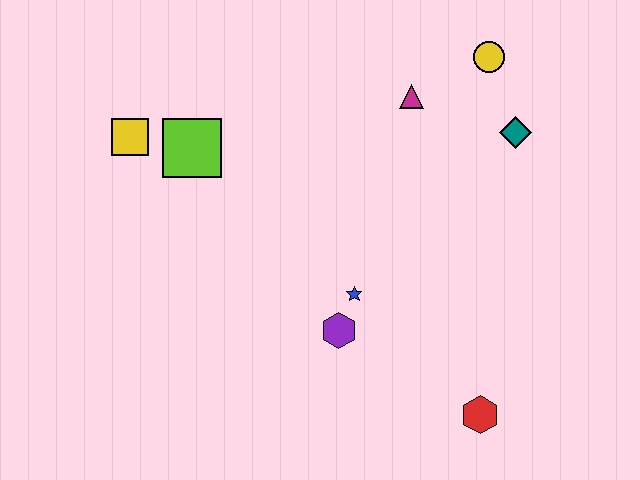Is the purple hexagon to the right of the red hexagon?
No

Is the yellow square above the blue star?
Yes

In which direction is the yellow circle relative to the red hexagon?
The yellow circle is above the red hexagon.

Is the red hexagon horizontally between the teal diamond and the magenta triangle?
Yes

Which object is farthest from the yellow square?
The red hexagon is farthest from the yellow square.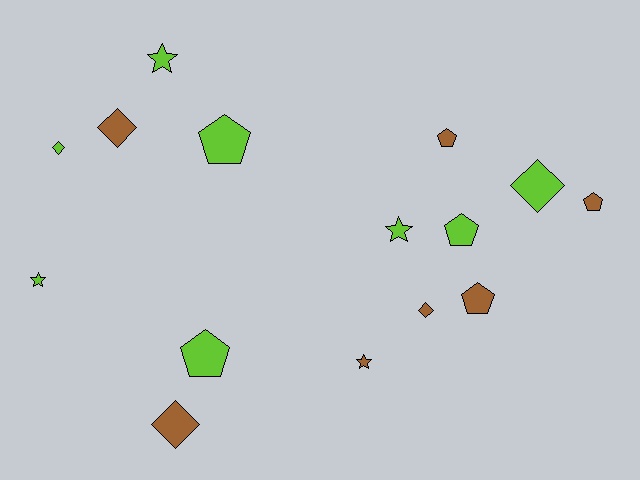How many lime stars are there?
There are 3 lime stars.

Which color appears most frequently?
Lime, with 8 objects.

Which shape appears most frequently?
Pentagon, with 6 objects.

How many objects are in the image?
There are 15 objects.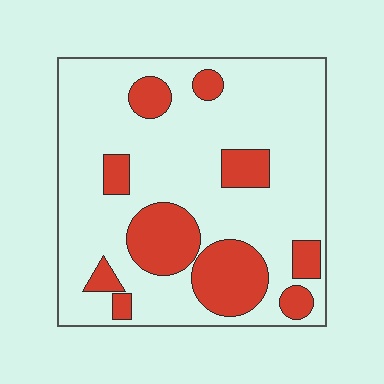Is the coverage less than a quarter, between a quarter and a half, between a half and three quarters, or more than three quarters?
Less than a quarter.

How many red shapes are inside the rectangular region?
10.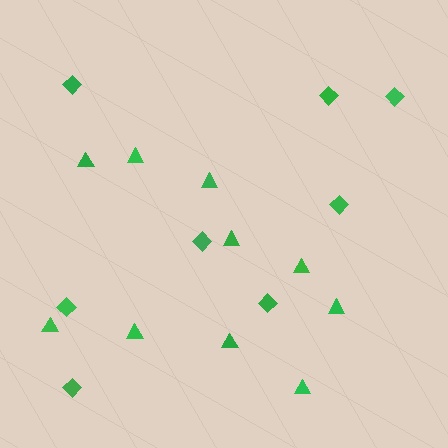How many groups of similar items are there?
There are 2 groups: one group of diamonds (8) and one group of triangles (10).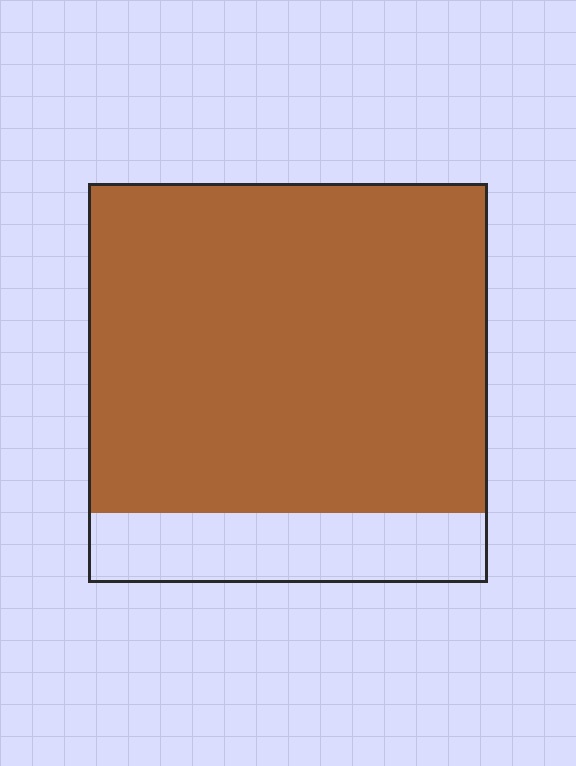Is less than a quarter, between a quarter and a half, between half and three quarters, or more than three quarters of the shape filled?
More than three quarters.